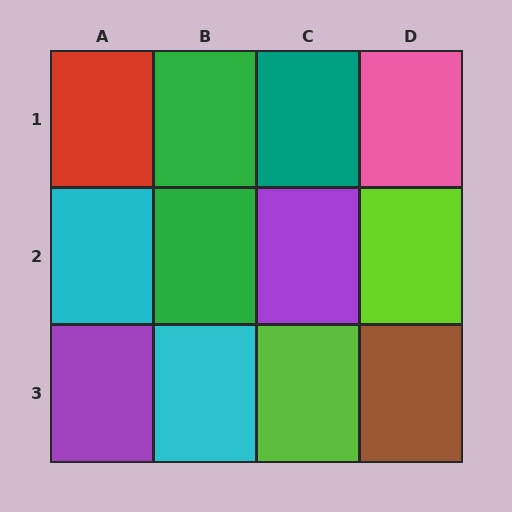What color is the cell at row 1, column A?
Red.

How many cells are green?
2 cells are green.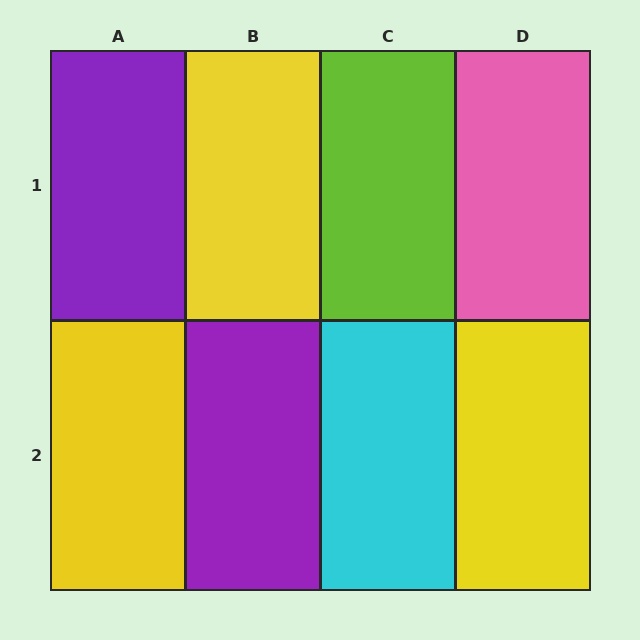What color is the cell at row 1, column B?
Yellow.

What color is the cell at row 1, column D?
Pink.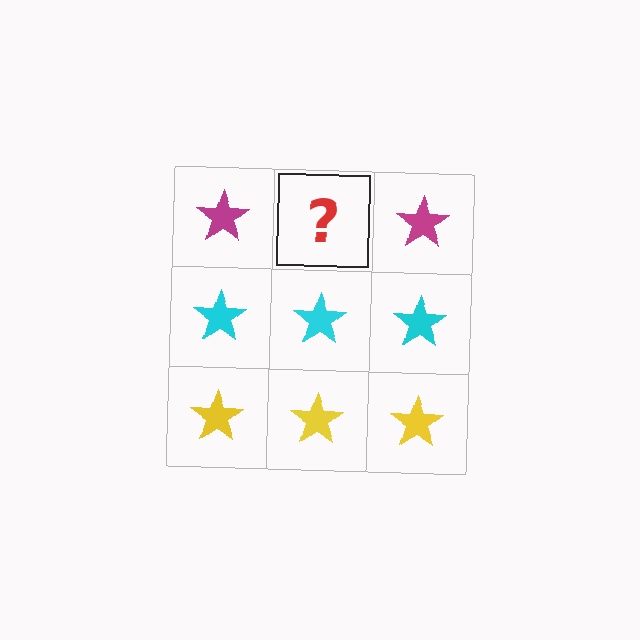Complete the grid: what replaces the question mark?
The question mark should be replaced with a magenta star.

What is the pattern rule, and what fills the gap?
The rule is that each row has a consistent color. The gap should be filled with a magenta star.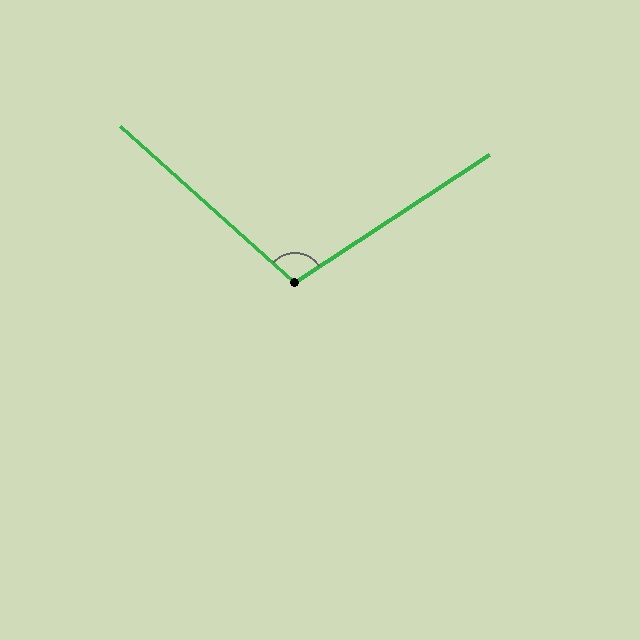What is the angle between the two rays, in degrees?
Approximately 105 degrees.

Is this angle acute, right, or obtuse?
It is obtuse.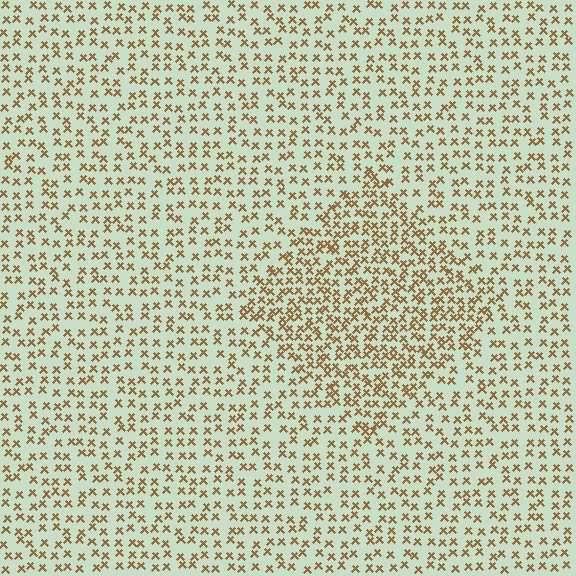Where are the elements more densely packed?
The elements are more densely packed inside the diamond boundary.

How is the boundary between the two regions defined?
The boundary is defined by a change in element density (approximately 1.7x ratio). All elements are the same color, size, and shape.